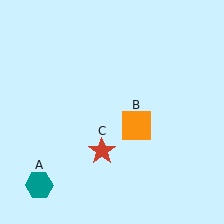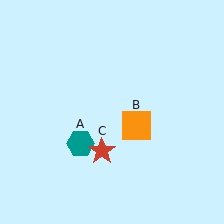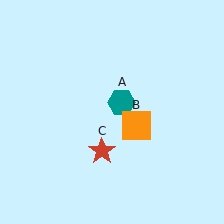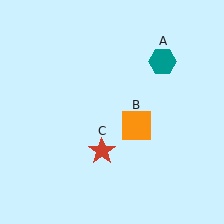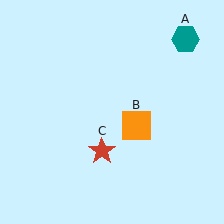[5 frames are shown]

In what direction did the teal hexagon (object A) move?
The teal hexagon (object A) moved up and to the right.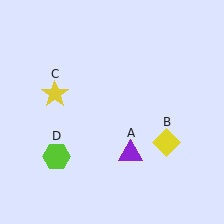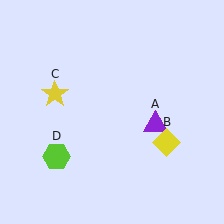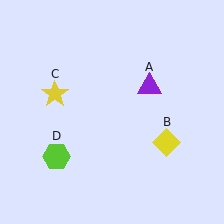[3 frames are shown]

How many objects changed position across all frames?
1 object changed position: purple triangle (object A).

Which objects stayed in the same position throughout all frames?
Yellow diamond (object B) and yellow star (object C) and lime hexagon (object D) remained stationary.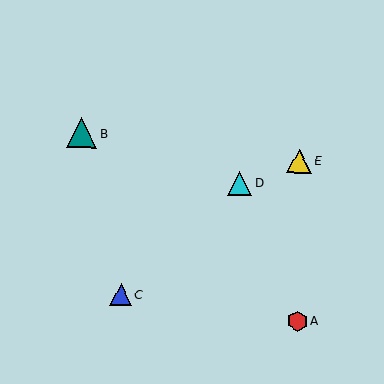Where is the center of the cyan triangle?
The center of the cyan triangle is at (240, 183).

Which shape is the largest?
The teal triangle (labeled B) is the largest.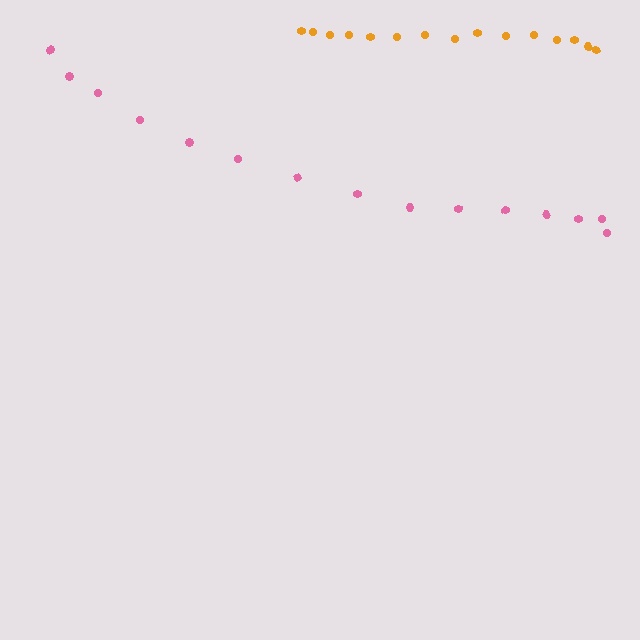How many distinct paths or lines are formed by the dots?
There are 2 distinct paths.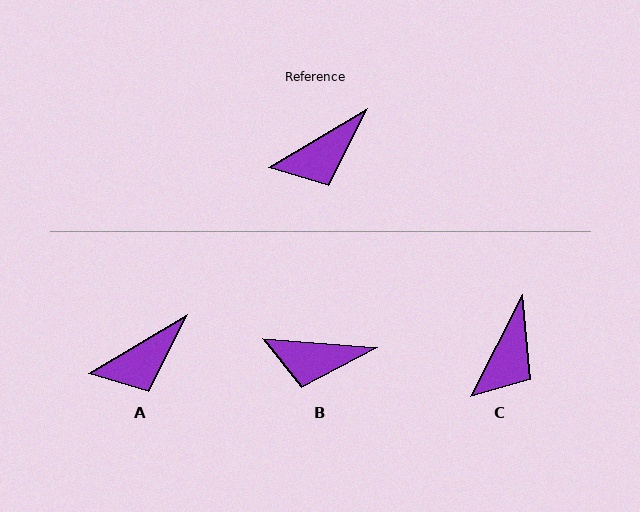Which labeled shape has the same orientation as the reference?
A.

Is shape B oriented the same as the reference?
No, it is off by about 35 degrees.